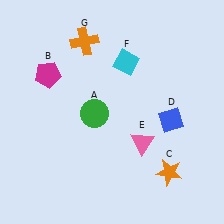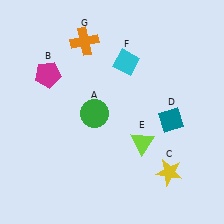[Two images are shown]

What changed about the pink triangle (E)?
In Image 1, E is pink. In Image 2, it changed to lime.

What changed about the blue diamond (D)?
In Image 1, D is blue. In Image 2, it changed to teal.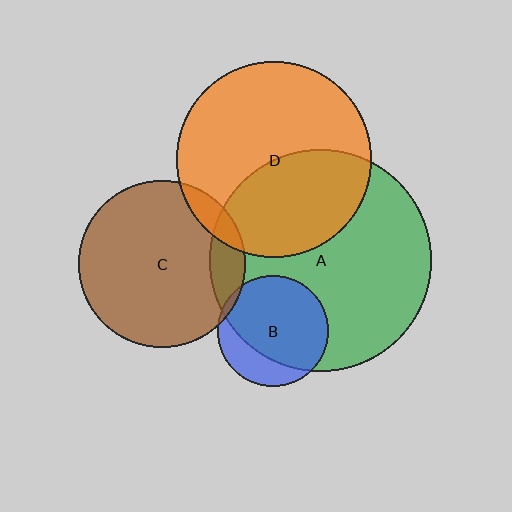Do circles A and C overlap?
Yes.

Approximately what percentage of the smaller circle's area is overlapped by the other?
Approximately 15%.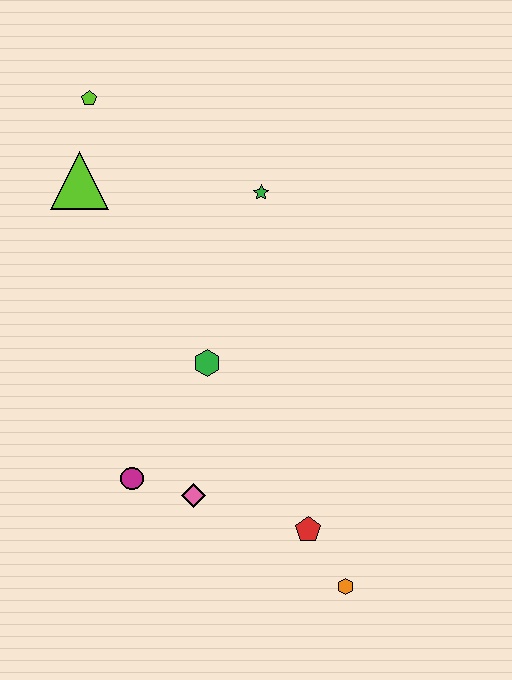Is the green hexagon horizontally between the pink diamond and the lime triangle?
No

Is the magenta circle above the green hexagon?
No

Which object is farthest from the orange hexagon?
The lime pentagon is farthest from the orange hexagon.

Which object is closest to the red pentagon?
The orange hexagon is closest to the red pentagon.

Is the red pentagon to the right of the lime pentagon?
Yes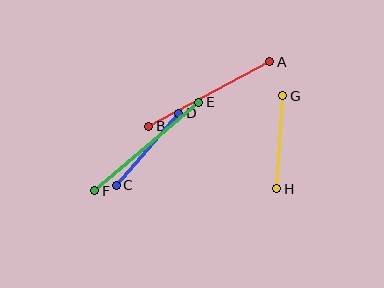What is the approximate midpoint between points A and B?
The midpoint is at approximately (209, 94) pixels.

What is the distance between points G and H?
The distance is approximately 93 pixels.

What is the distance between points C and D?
The distance is approximately 95 pixels.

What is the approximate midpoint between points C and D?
The midpoint is at approximately (148, 149) pixels.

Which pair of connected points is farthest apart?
Points A and B are farthest apart.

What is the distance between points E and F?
The distance is approximately 136 pixels.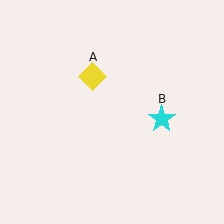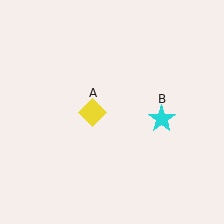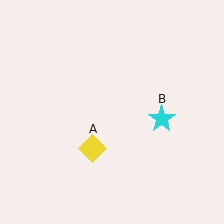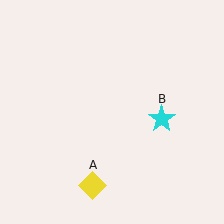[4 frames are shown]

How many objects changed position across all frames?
1 object changed position: yellow diamond (object A).